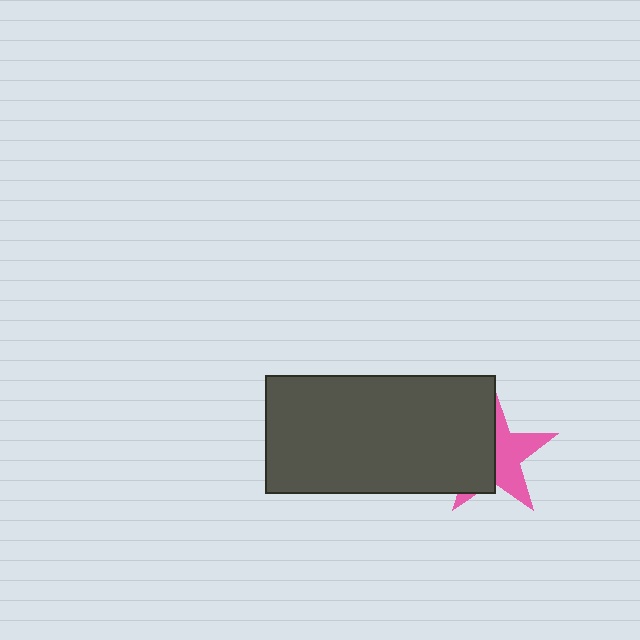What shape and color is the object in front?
The object in front is a dark gray rectangle.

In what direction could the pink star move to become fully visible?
The pink star could move right. That would shift it out from behind the dark gray rectangle entirely.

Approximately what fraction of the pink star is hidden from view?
Roughly 50% of the pink star is hidden behind the dark gray rectangle.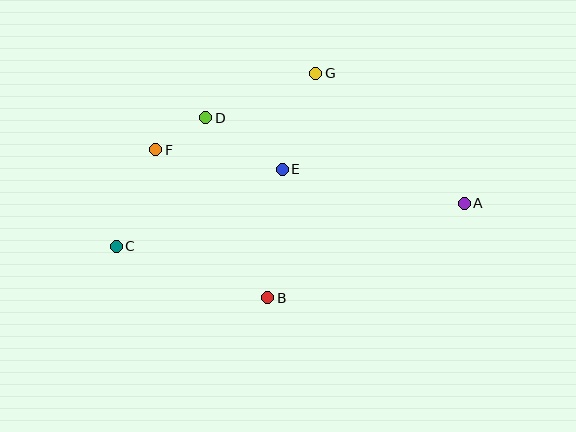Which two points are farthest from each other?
Points A and C are farthest from each other.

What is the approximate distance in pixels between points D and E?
The distance between D and E is approximately 92 pixels.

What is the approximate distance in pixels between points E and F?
The distance between E and F is approximately 128 pixels.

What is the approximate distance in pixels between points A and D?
The distance between A and D is approximately 272 pixels.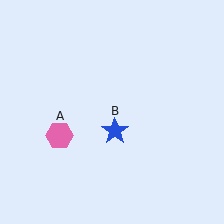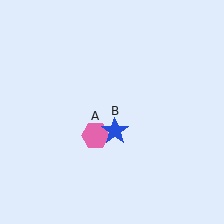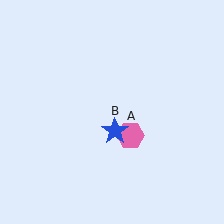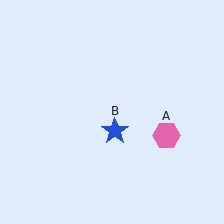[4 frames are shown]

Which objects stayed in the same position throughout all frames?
Blue star (object B) remained stationary.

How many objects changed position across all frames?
1 object changed position: pink hexagon (object A).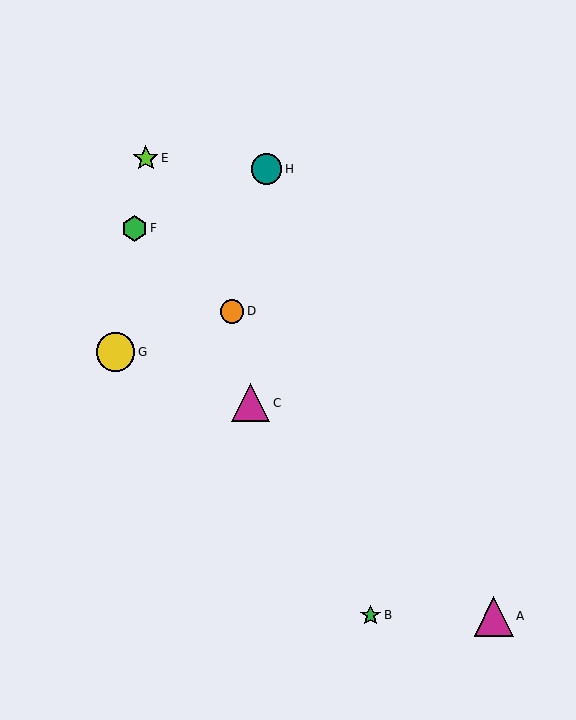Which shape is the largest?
The magenta triangle (labeled A) is the largest.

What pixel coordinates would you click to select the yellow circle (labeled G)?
Click at (115, 352) to select the yellow circle G.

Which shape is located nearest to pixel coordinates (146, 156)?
The lime star (labeled E) at (146, 158) is nearest to that location.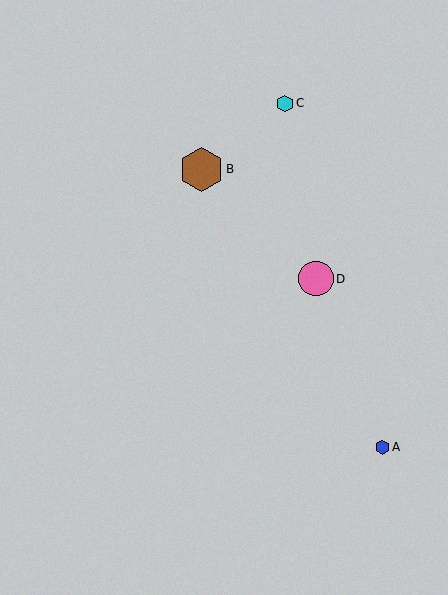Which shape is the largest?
The brown hexagon (labeled B) is the largest.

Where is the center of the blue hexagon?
The center of the blue hexagon is at (383, 447).